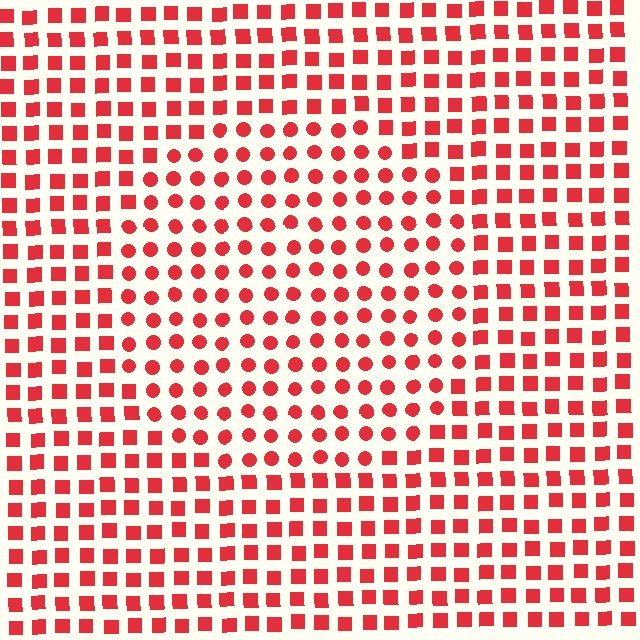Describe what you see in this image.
The image is filled with small red elements arranged in a uniform grid. A circle-shaped region contains circles, while the surrounding area contains squares. The boundary is defined purely by the change in element shape.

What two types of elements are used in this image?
The image uses circles inside the circle region and squares outside it.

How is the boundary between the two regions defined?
The boundary is defined by a change in element shape: circles inside vs. squares outside. All elements share the same color and spacing.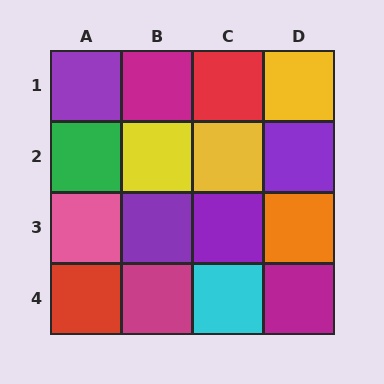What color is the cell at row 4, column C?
Cyan.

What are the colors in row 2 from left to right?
Green, yellow, yellow, purple.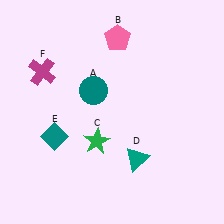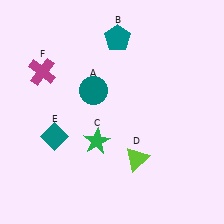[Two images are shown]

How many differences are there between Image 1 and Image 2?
There are 2 differences between the two images.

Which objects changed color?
B changed from pink to teal. D changed from teal to lime.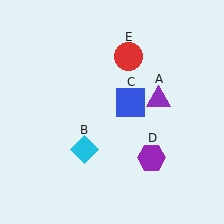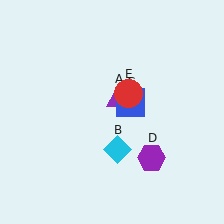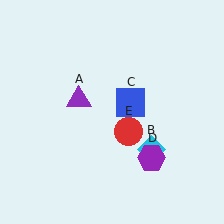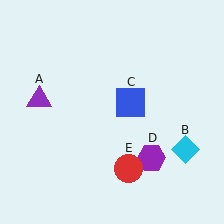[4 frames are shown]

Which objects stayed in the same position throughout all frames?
Blue square (object C) and purple hexagon (object D) remained stationary.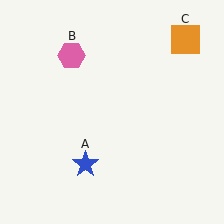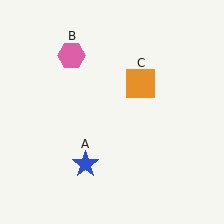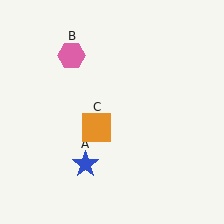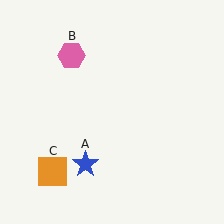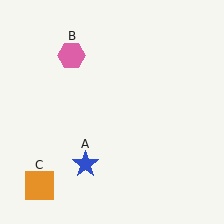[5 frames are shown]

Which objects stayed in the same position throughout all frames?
Blue star (object A) and pink hexagon (object B) remained stationary.